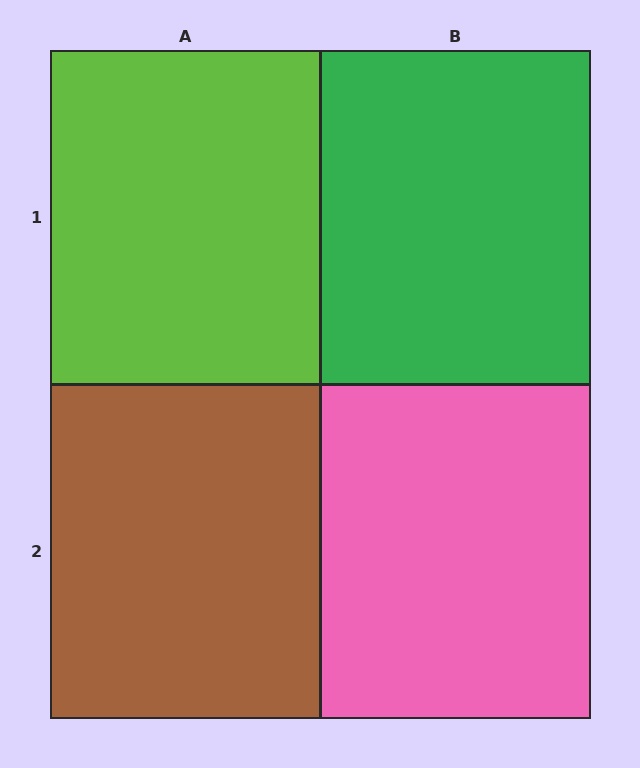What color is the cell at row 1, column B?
Green.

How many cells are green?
1 cell is green.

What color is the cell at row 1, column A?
Lime.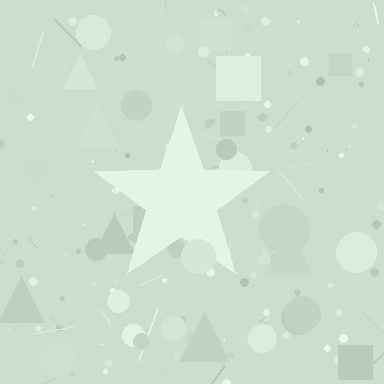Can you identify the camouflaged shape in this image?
The camouflaged shape is a star.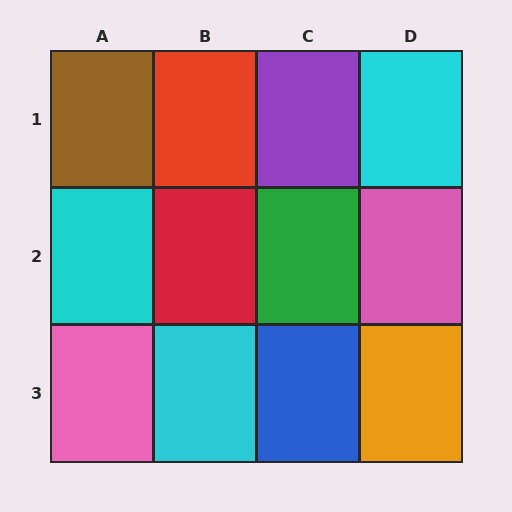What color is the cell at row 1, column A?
Brown.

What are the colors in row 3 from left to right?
Pink, cyan, blue, orange.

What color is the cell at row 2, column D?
Pink.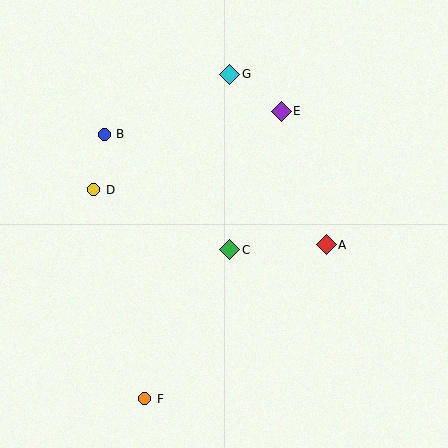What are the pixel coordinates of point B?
Point B is at (104, 134).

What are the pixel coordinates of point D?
Point D is at (94, 190).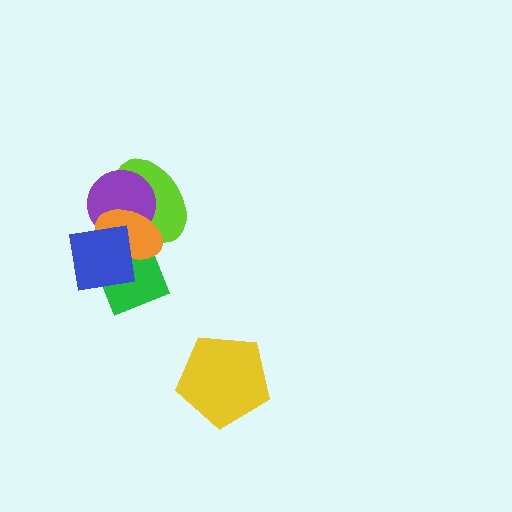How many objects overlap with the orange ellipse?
4 objects overlap with the orange ellipse.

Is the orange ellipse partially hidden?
Yes, it is partially covered by another shape.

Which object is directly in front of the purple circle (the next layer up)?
The orange ellipse is directly in front of the purple circle.